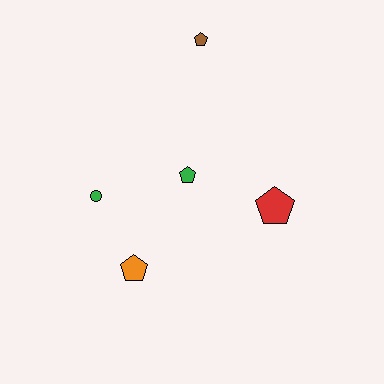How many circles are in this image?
There is 1 circle.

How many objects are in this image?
There are 5 objects.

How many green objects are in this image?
There are 2 green objects.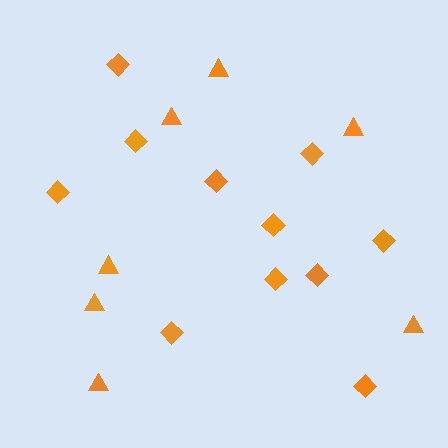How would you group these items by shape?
There are 2 groups: one group of diamonds (11) and one group of triangles (7).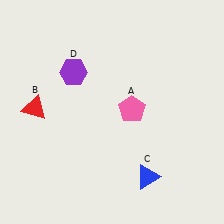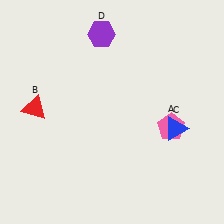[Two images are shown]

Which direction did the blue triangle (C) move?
The blue triangle (C) moved up.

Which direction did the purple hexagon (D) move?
The purple hexagon (D) moved up.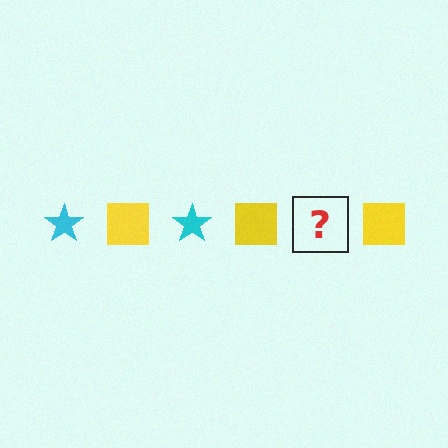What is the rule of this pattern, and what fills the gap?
The rule is that the pattern alternates between cyan star and yellow square. The gap should be filled with a cyan star.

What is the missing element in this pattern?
The missing element is a cyan star.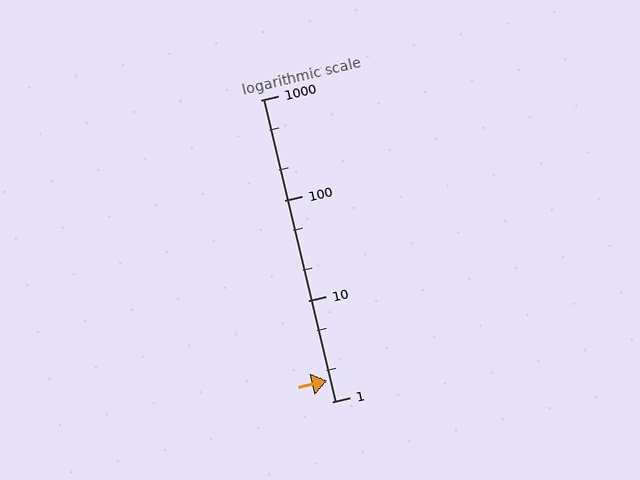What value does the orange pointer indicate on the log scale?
The pointer indicates approximately 1.6.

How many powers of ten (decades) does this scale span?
The scale spans 3 decades, from 1 to 1000.